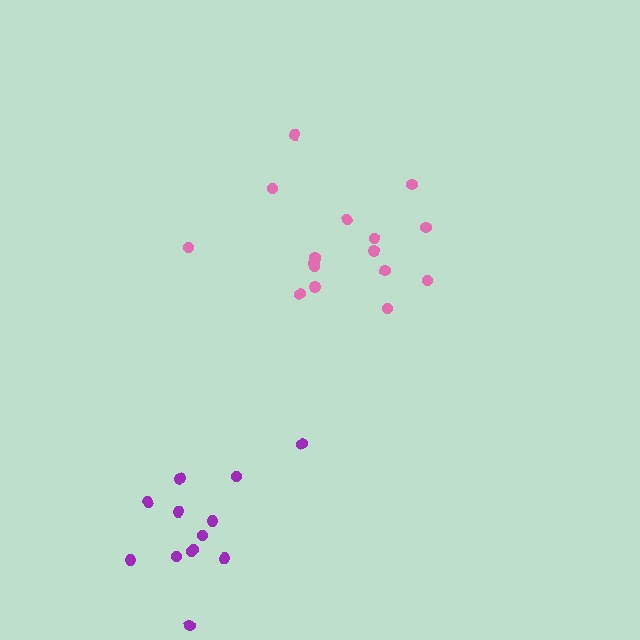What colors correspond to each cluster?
The clusters are colored: purple, pink.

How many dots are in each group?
Group 1: 13 dots, Group 2: 16 dots (29 total).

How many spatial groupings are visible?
There are 2 spatial groupings.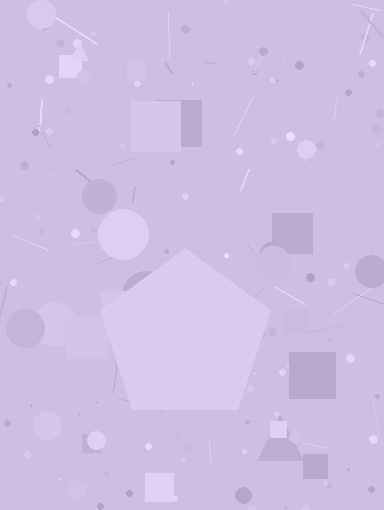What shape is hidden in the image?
A pentagon is hidden in the image.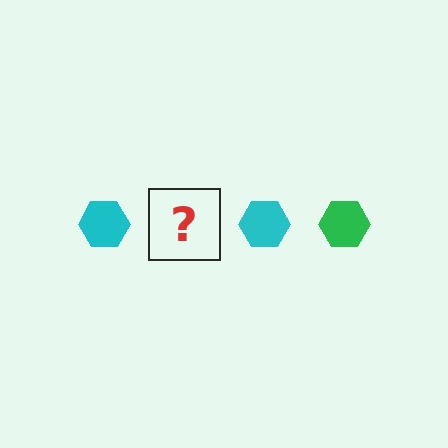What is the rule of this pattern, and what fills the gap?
The rule is that the pattern cycles through cyan, green hexagons. The gap should be filled with a green hexagon.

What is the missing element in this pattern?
The missing element is a green hexagon.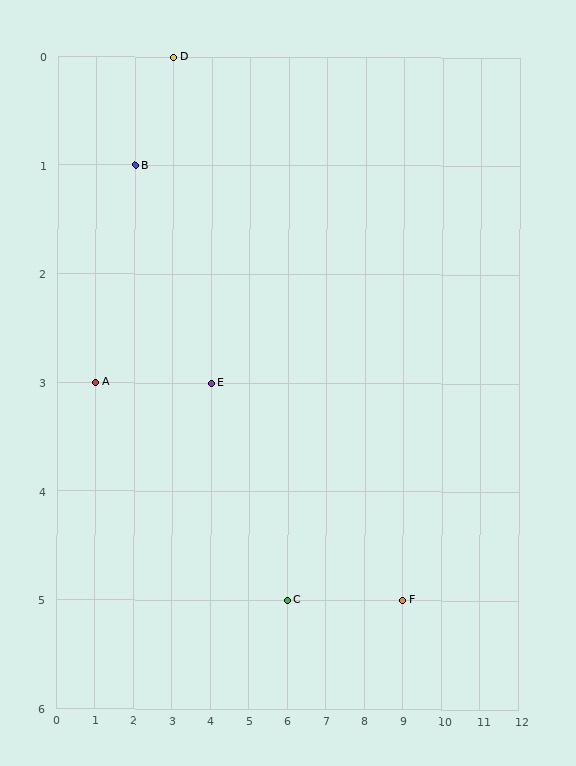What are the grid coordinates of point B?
Point B is at grid coordinates (2, 1).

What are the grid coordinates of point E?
Point E is at grid coordinates (4, 3).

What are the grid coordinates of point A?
Point A is at grid coordinates (1, 3).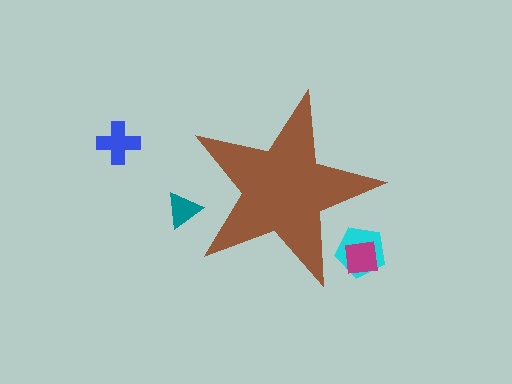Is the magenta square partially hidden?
Yes, the magenta square is partially hidden behind the brown star.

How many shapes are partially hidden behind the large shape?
3 shapes are partially hidden.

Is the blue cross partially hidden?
No, the blue cross is fully visible.